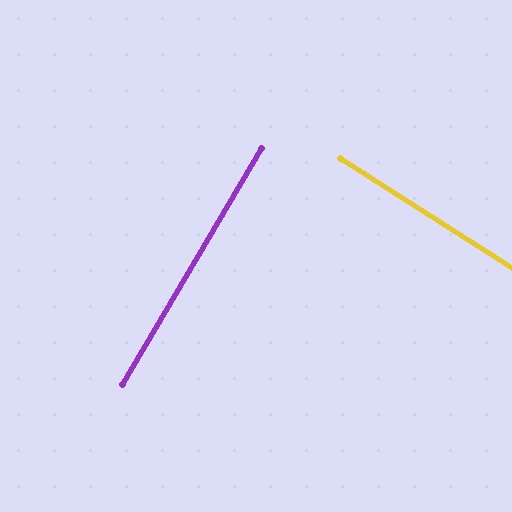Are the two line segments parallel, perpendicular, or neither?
Perpendicular — they meet at approximately 88°.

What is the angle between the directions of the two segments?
Approximately 88 degrees.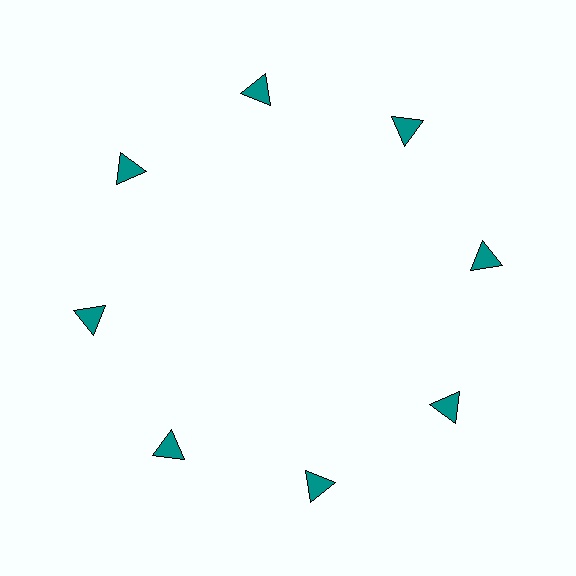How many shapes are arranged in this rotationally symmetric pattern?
There are 8 shapes, arranged in 8 groups of 1.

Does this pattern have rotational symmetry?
Yes, this pattern has 8-fold rotational symmetry. It looks the same after rotating 45 degrees around the center.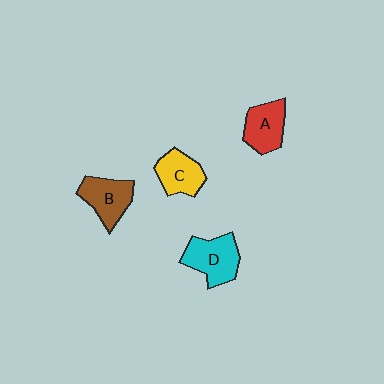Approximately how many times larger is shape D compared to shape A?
Approximately 1.2 times.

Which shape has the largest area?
Shape D (cyan).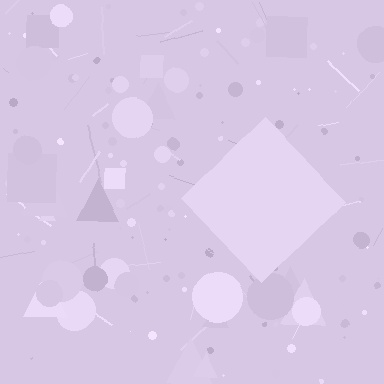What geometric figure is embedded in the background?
A diamond is embedded in the background.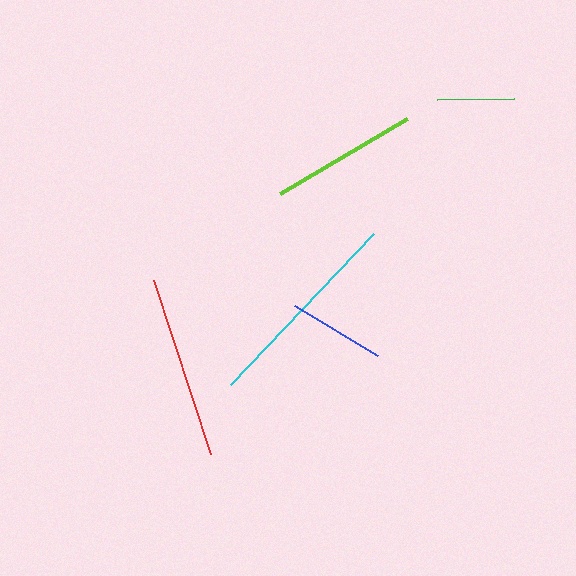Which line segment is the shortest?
The green line is the shortest at approximately 78 pixels.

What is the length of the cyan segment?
The cyan segment is approximately 208 pixels long.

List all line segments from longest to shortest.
From longest to shortest: cyan, red, lime, blue, green.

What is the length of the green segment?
The green segment is approximately 78 pixels long.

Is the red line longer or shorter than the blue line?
The red line is longer than the blue line.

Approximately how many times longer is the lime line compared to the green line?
The lime line is approximately 1.9 times the length of the green line.